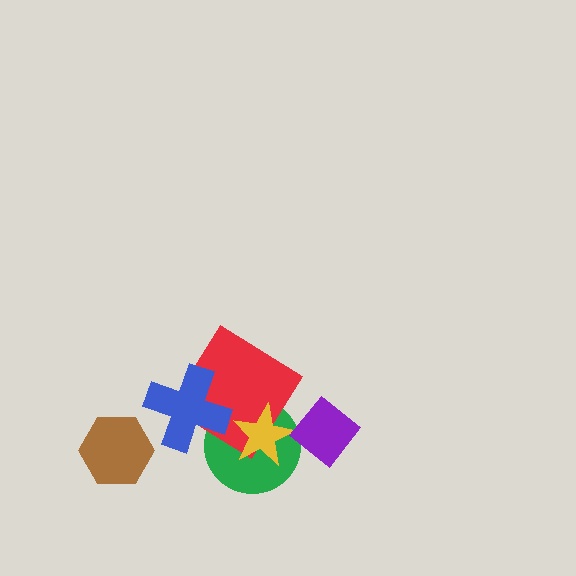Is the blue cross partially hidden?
No, no other shape covers it.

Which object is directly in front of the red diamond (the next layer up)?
The yellow star is directly in front of the red diamond.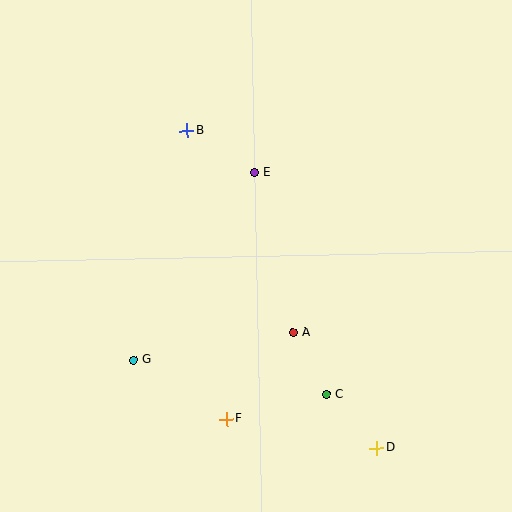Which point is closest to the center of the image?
Point E at (255, 172) is closest to the center.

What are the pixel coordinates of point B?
Point B is at (187, 131).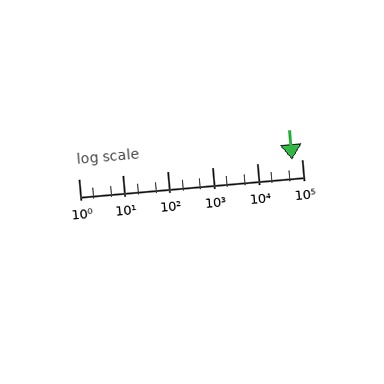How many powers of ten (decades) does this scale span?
The scale spans 5 decades, from 1 to 100000.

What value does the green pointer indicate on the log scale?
The pointer indicates approximately 62000.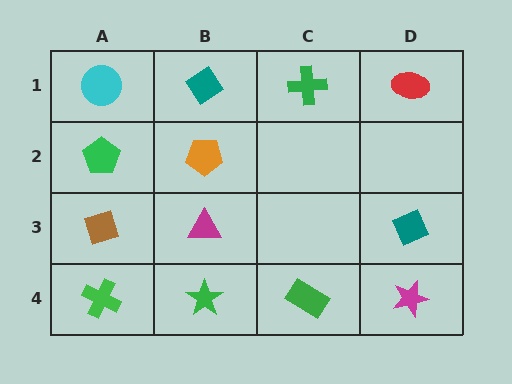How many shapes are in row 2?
2 shapes.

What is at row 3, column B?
A magenta triangle.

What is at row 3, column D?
A teal diamond.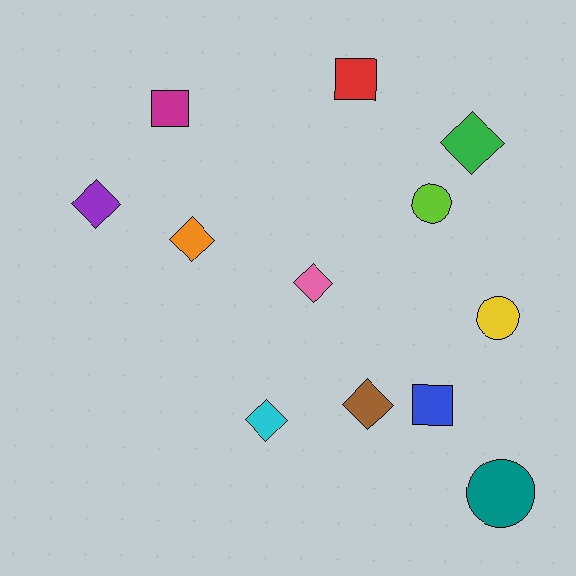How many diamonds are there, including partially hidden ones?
There are 6 diamonds.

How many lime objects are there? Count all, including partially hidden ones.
There is 1 lime object.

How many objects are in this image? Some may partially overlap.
There are 12 objects.